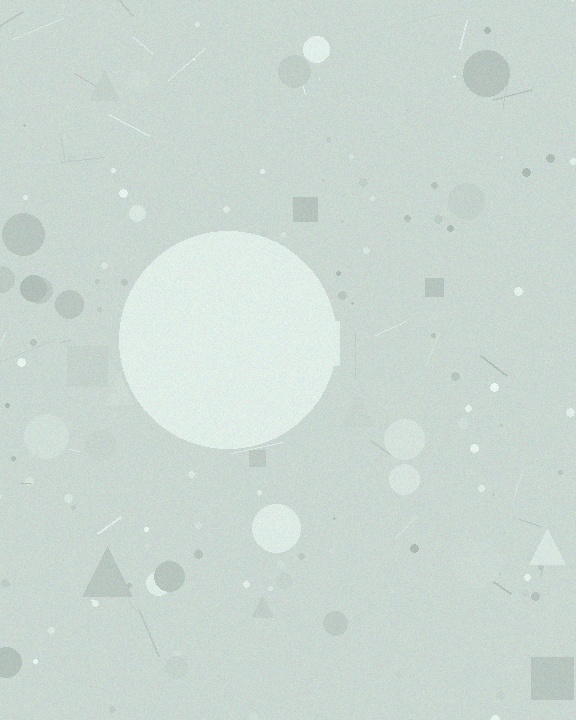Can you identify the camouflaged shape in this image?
The camouflaged shape is a circle.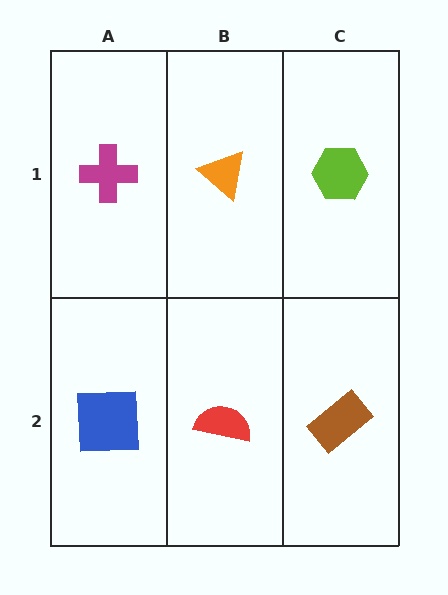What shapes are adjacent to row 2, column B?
An orange triangle (row 1, column B), a blue square (row 2, column A), a brown rectangle (row 2, column C).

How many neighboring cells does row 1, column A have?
2.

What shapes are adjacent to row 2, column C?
A lime hexagon (row 1, column C), a red semicircle (row 2, column B).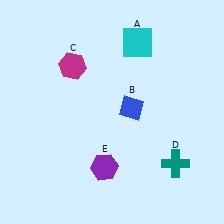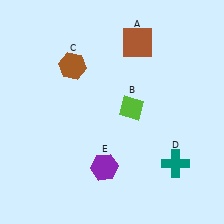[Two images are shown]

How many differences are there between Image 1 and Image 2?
There are 3 differences between the two images.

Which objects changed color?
A changed from cyan to brown. B changed from blue to lime. C changed from magenta to brown.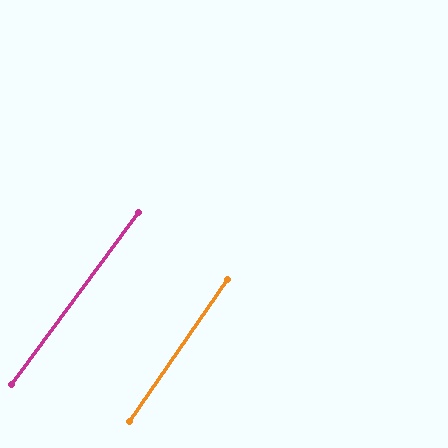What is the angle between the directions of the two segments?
Approximately 2 degrees.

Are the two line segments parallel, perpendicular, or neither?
Parallel — their directions differ by only 1.8°.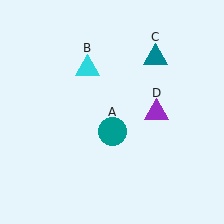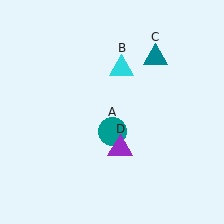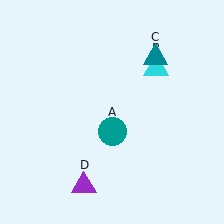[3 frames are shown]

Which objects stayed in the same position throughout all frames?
Teal circle (object A) and teal triangle (object C) remained stationary.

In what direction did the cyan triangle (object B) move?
The cyan triangle (object B) moved right.